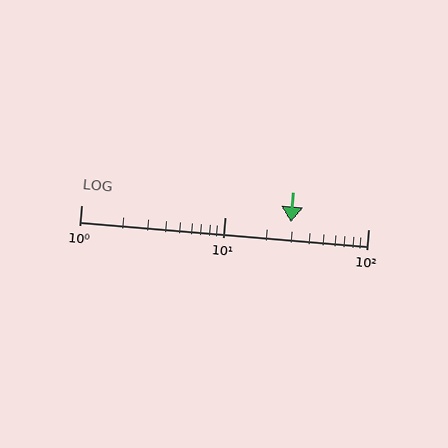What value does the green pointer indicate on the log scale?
The pointer indicates approximately 29.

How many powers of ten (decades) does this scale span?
The scale spans 2 decades, from 1 to 100.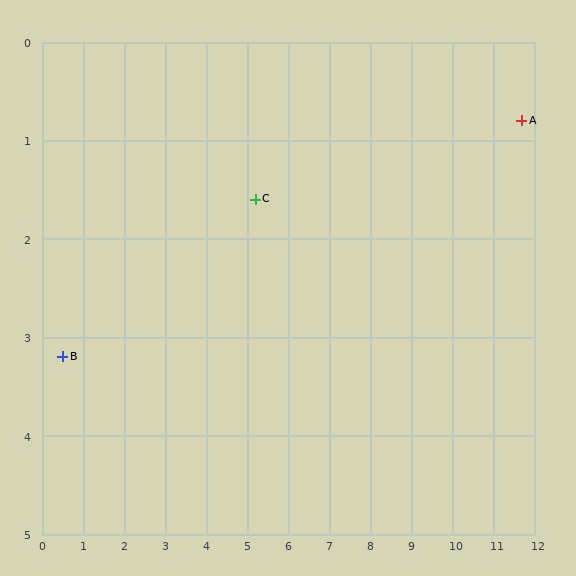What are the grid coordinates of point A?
Point A is at approximately (11.7, 0.8).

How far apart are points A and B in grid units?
Points A and B are about 11.5 grid units apart.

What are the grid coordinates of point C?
Point C is at approximately (5.2, 1.6).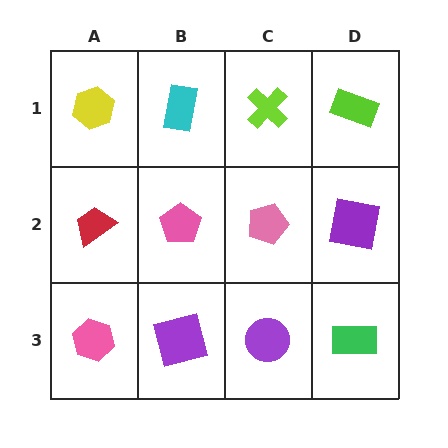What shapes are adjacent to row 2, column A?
A yellow hexagon (row 1, column A), a pink hexagon (row 3, column A), a pink pentagon (row 2, column B).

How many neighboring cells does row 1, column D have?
2.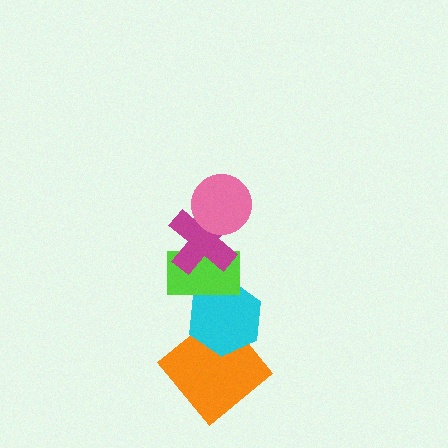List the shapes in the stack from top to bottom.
From top to bottom: the pink circle, the magenta cross, the lime rectangle, the cyan hexagon, the orange diamond.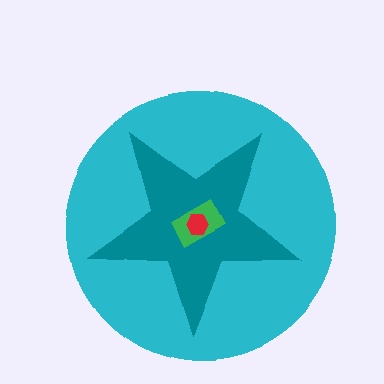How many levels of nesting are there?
4.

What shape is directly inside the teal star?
The green rectangle.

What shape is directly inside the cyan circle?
The teal star.